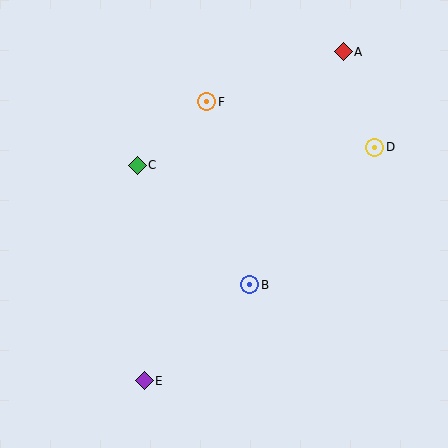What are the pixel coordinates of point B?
Point B is at (250, 285).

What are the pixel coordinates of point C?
Point C is at (137, 165).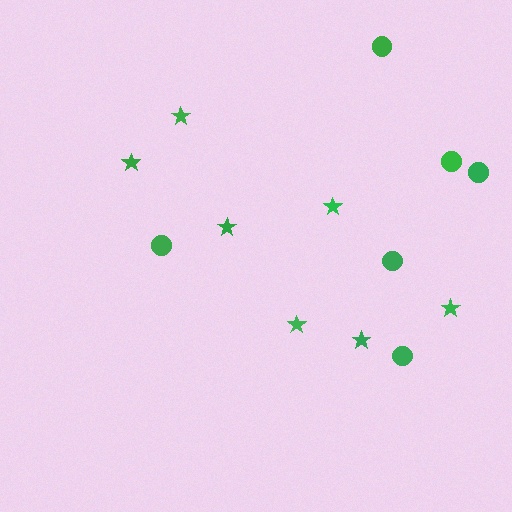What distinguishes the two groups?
There are 2 groups: one group of stars (7) and one group of circles (6).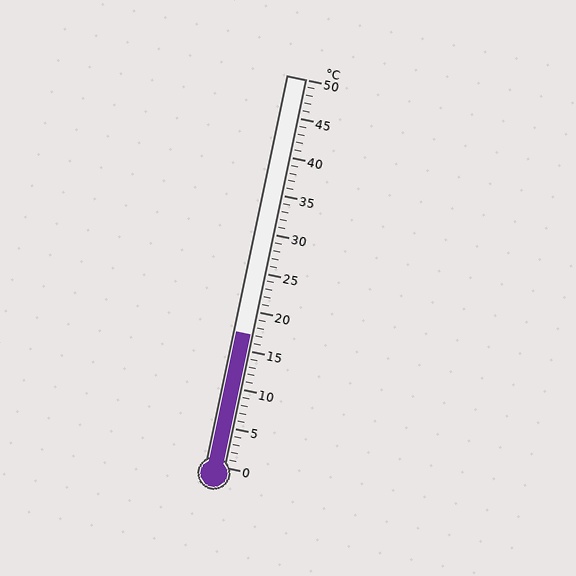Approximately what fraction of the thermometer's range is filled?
The thermometer is filled to approximately 35% of its range.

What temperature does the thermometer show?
The thermometer shows approximately 17°C.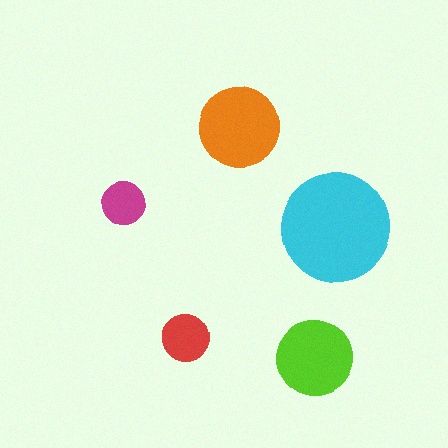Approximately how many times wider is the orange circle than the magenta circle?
About 2 times wider.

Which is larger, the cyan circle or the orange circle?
The cyan one.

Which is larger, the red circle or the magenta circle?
The red one.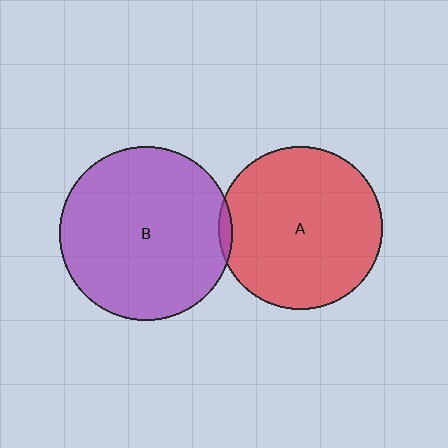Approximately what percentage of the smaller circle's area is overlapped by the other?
Approximately 5%.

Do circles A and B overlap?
Yes.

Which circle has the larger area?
Circle B (purple).